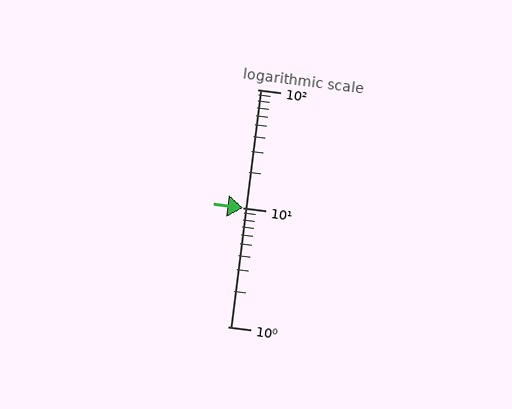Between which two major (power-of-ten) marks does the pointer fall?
The pointer is between 10 and 100.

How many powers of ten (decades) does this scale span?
The scale spans 2 decades, from 1 to 100.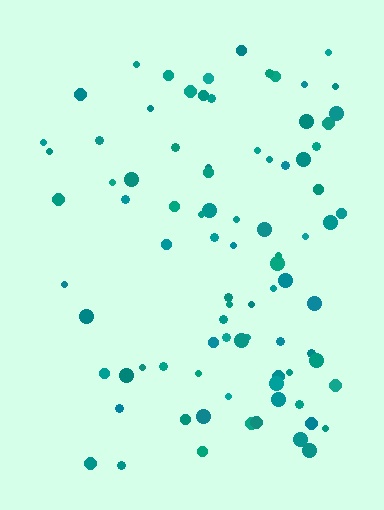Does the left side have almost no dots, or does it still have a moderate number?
Still a moderate number, just noticeably fewer than the right.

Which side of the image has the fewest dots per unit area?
The left.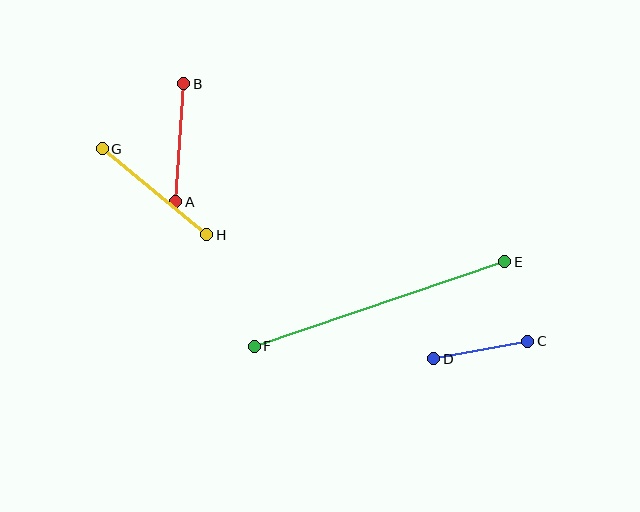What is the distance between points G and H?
The distance is approximately 135 pixels.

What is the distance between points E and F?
The distance is approximately 264 pixels.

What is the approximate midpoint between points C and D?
The midpoint is at approximately (481, 350) pixels.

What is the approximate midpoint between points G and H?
The midpoint is at approximately (154, 192) pixels.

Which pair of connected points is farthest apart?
Points E and F are farthest apart.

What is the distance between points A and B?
The distance is approximately 118 pixels.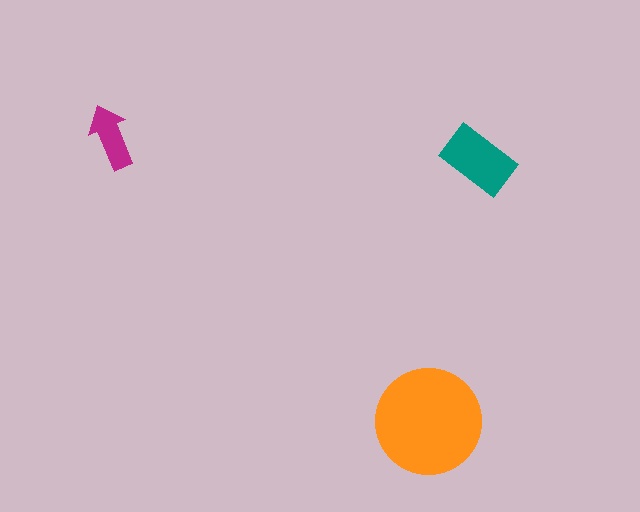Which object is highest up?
The magenta arrow is topmost.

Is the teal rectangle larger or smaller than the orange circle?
Smaller.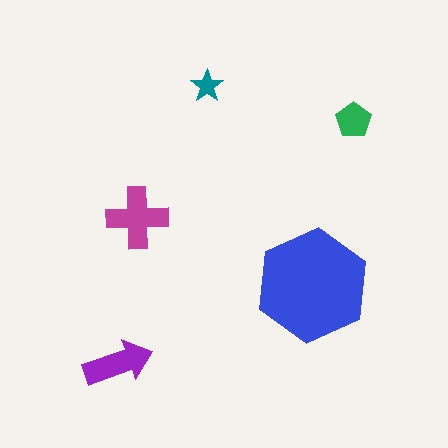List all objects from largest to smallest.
The blue hexagon, the magenta cross, the purple arrow, the green pentagon, the teal star.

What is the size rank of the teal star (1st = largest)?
5th.